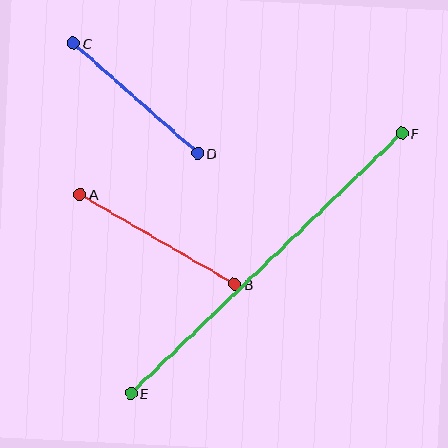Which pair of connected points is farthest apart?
Points E and F are farthest apart.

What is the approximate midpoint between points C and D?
The midpoint is at approximately (135, 98) pixels.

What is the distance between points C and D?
The distance is approximately 166 pixels.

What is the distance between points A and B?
The distance is approximately 179 pixels.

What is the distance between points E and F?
The distance is approximately 376 pixels.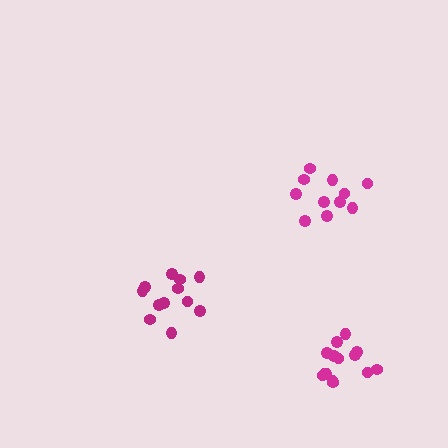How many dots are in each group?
Group 1: 11 dots, Group 2: 12 dots, Group 3: 14 dots (37 total).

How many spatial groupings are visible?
There are 3 spatial groupings.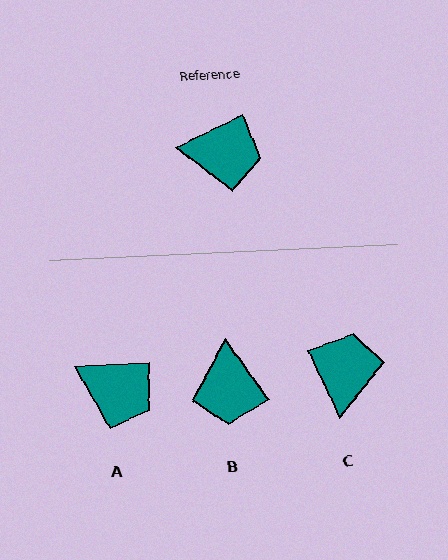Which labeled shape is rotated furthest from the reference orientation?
C, about 89 degrees away.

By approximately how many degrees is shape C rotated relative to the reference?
Approximately 89 degrees counter-clockwise.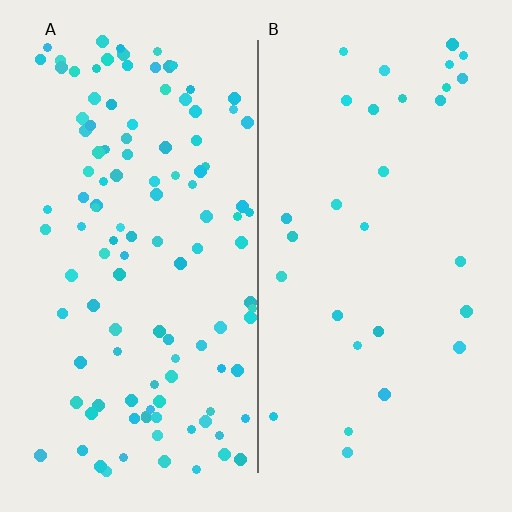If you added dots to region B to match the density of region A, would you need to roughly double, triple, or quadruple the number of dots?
Approximately quadruple.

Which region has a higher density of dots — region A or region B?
A (the left).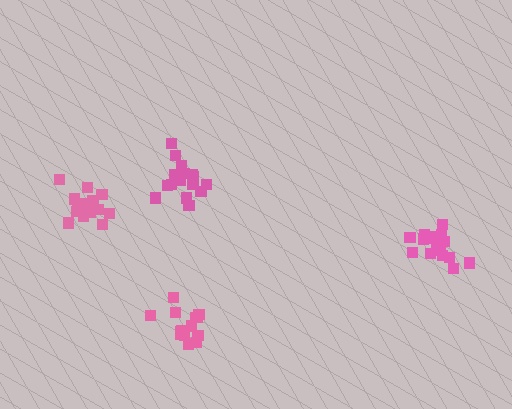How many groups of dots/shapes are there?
There are 4 groups.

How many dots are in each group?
Group 1: 15 dots, Group 2: 14 dots, Group 3: 16 dots, Group 4: 18 dots (63 total).